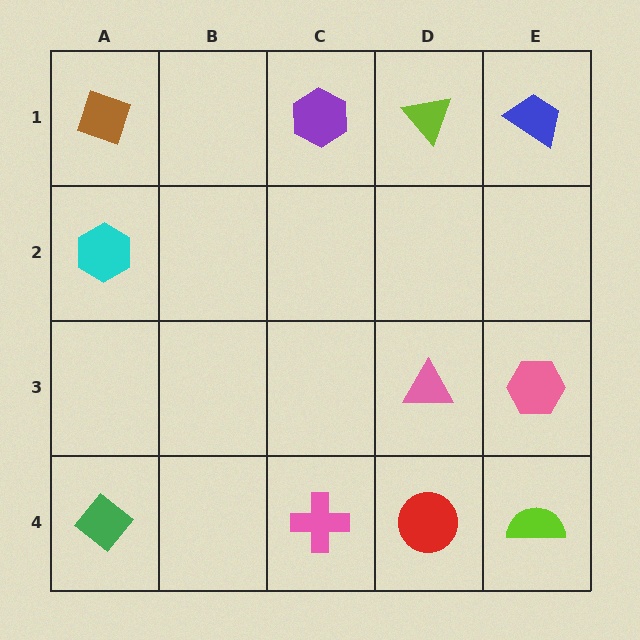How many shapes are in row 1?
4 shapes.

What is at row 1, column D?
A lime triangle.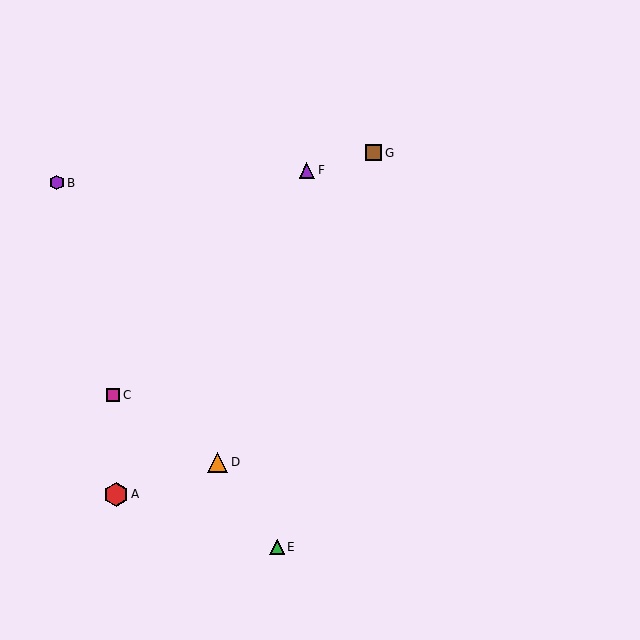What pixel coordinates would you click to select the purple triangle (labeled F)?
Click at (307, 170) to select the purple triangle F.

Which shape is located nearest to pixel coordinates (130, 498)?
The red hexagon (labeled A) at (116, 494) is nearest to that location.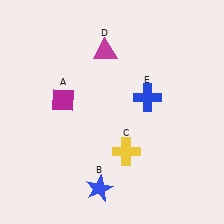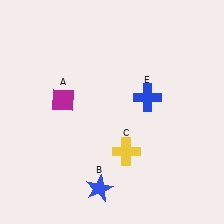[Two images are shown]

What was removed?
The magenta triangle (D) was removed in Image 2.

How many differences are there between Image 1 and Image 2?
There is 1 difference between the two images.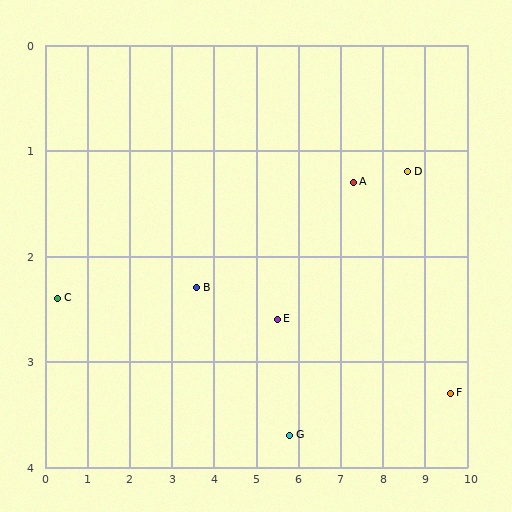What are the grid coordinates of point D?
Point D is at approximately (8.6, 1.2).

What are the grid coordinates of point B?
Point B is at approximately (3.6, 2.3).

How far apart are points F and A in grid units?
Points F and A are about 3.0 grid units apart.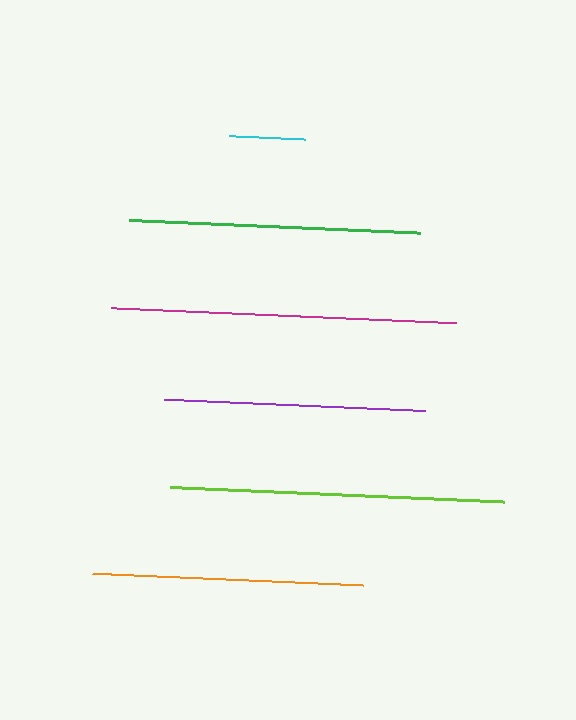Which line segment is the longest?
The magenta line is the longest at approximately 345 pixels.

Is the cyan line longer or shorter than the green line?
The green line is longer than the cyan line.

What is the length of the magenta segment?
The magenta segment is approximately 345 pixels long.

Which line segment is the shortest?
The cyan line is the shortest at approximately 76 pixels.